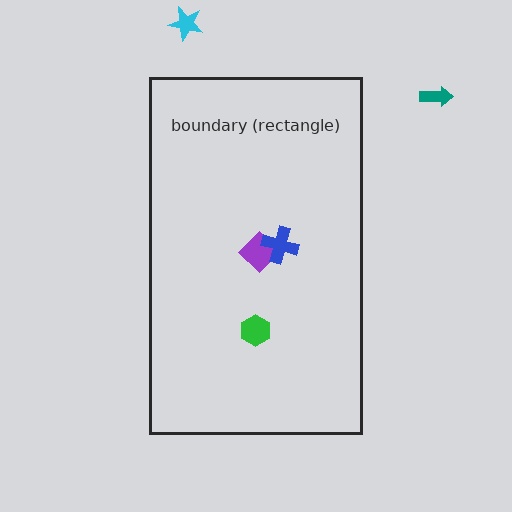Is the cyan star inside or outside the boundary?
Outside.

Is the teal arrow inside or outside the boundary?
Outside.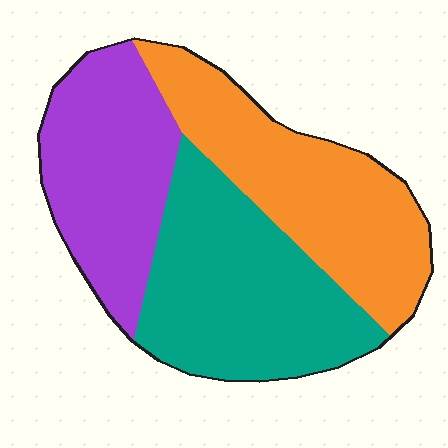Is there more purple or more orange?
Orange.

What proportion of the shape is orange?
Orange covers 34% of the shape.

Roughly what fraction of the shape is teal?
Teal takes up about three eighths (3/8) of the shape.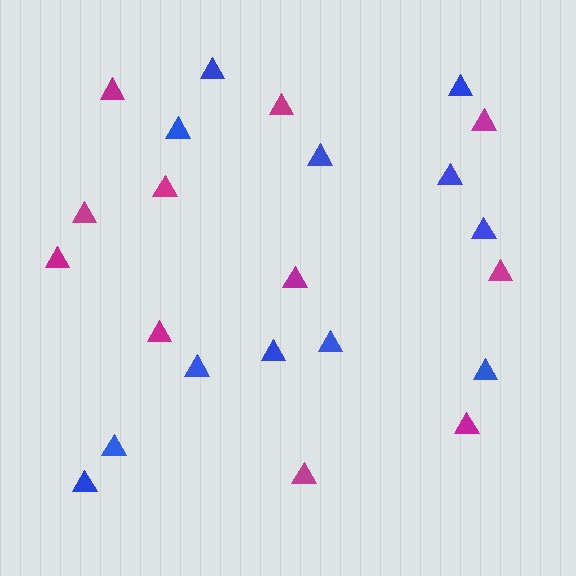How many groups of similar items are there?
There are 2 groups: one group of blue triangles (12) and one group of magenta triangles (11).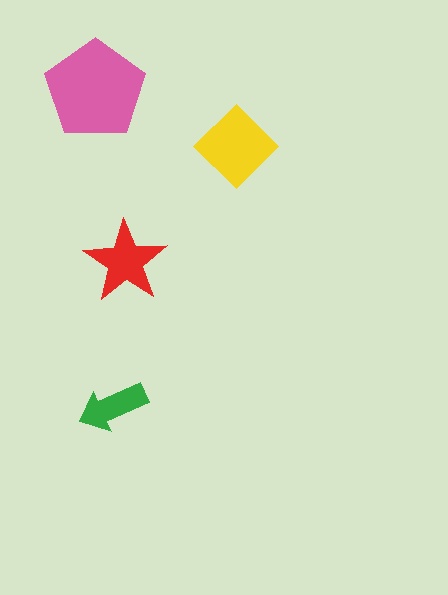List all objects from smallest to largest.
The green arrow, the red star, the yellow diamond, the pink pentagon.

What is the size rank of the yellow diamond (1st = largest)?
2nd.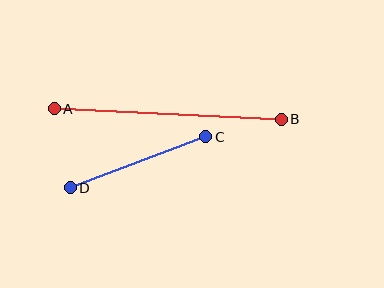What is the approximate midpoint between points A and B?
The midpoint is at approximately (168, 114) pixels.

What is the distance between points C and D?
The distance is approximately 145 pixels.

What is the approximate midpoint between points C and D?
The midpoint is at approximately (138, 162) pixels.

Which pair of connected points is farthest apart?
Points A and B are farthest apart.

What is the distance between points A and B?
The distance is approximately 227 pixels.